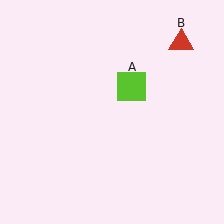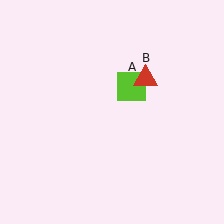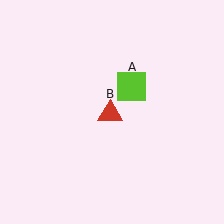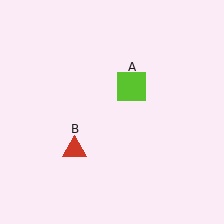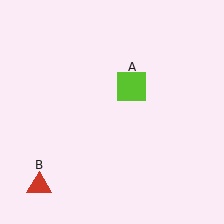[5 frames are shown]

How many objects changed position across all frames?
1 object changed position: red triangle (object B).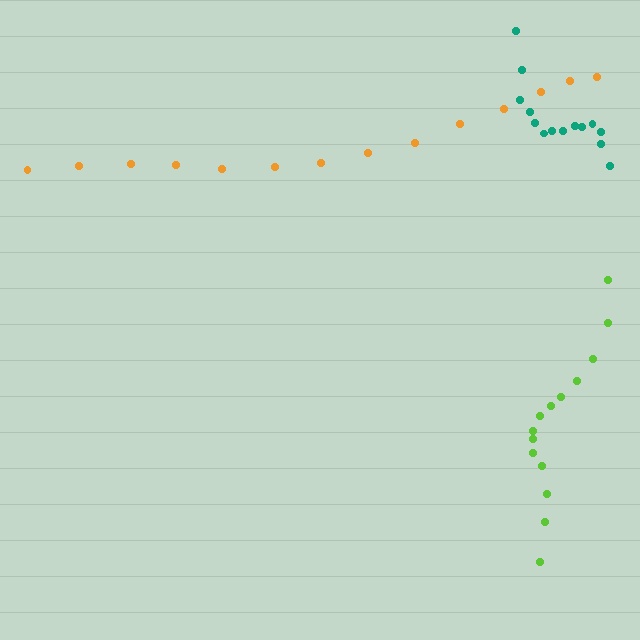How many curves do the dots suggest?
There are 3 distinct paths.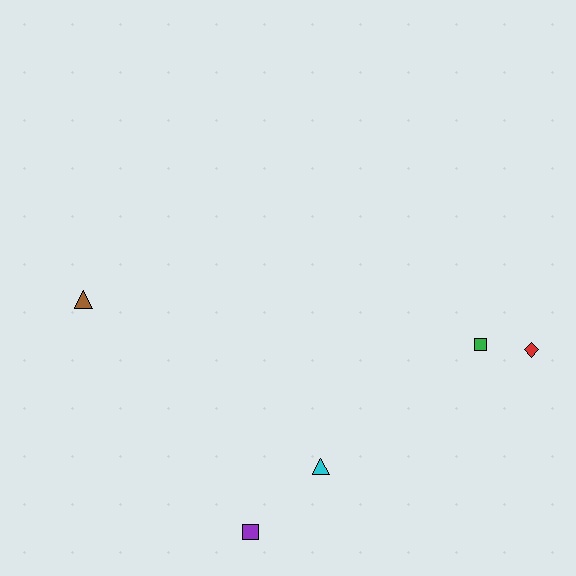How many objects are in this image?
There are 5 objects.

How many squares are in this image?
There are 2 squares.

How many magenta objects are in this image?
There are no magenta objects.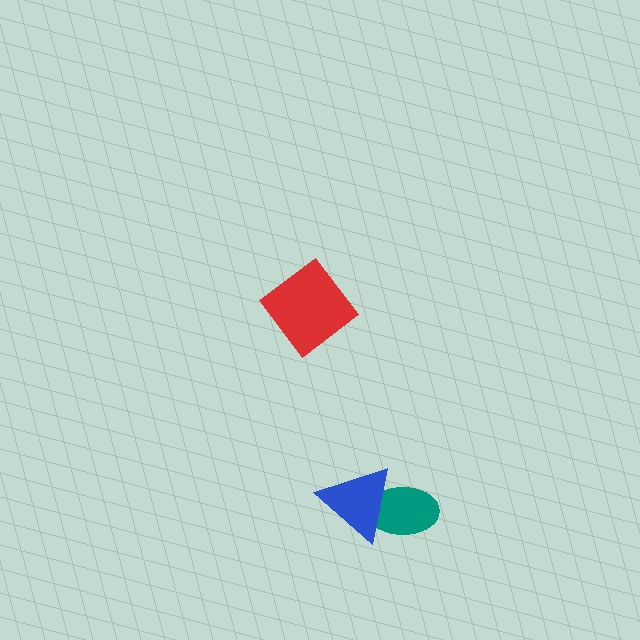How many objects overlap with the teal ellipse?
1 object overlaps with the teal ellipse.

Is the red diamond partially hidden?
No, no other shape covers it.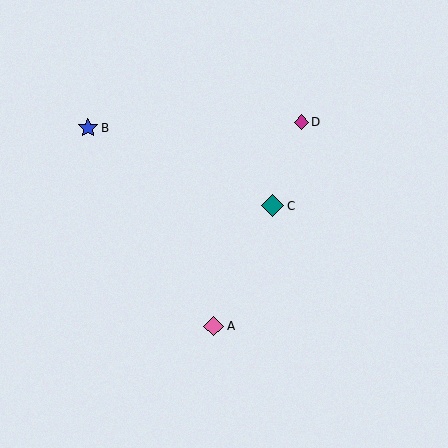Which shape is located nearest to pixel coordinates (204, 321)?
The pink diamond (labeled A) at (214, 326) is nearest to that location.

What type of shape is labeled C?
Shape C is a teal diamond.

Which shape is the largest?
The teal diamond (labeled C) is the largest.